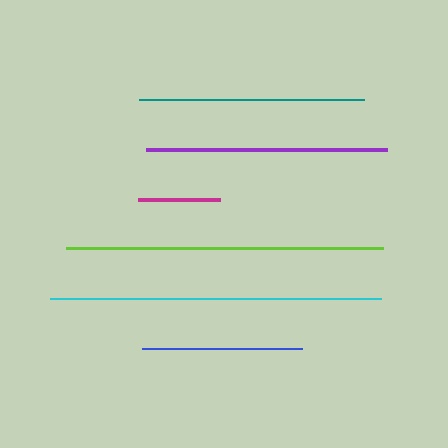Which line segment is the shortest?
The magenta line is the shortest at approximately 82 pixels.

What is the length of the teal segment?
The teal segment is approximately 224 pixels long.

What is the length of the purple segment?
The purple segment is approximately 241 pixels long.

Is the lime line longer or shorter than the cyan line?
The cyan line is longer than the lime line.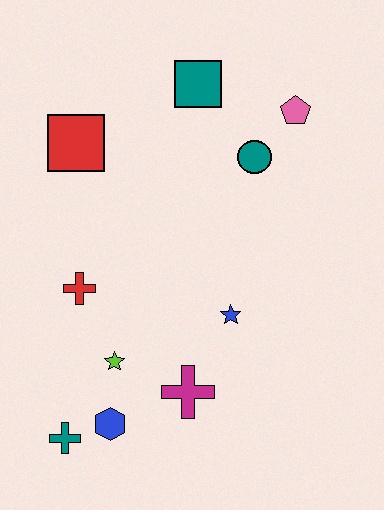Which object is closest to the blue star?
The magenta cross is closest to the blue star.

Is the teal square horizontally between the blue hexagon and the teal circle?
Yes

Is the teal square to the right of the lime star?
Yes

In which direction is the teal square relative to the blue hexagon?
The teal square is above the blue hexagon.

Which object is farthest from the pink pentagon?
The teal cross is farthest from the pink pentagon.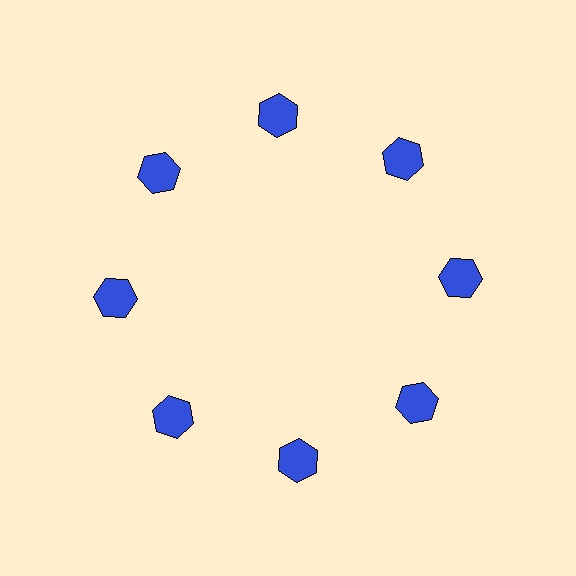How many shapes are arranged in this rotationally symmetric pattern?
There are 8 shapes, arranged in 8 groups of 1.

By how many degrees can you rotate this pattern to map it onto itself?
The pattern maps onto itself every 45 degrees of rotation.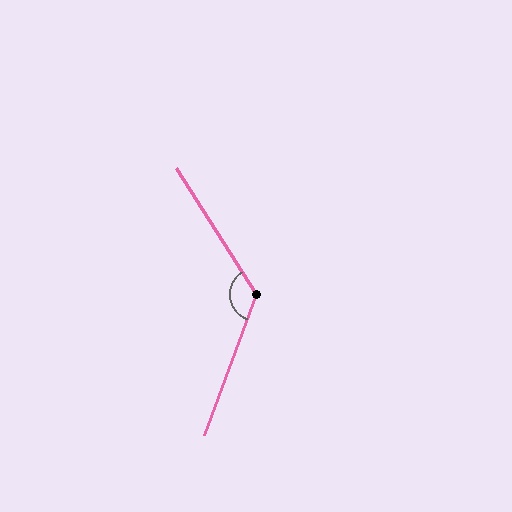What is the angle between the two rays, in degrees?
Approximately 127 degrees.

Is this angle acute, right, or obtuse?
It is obtuse.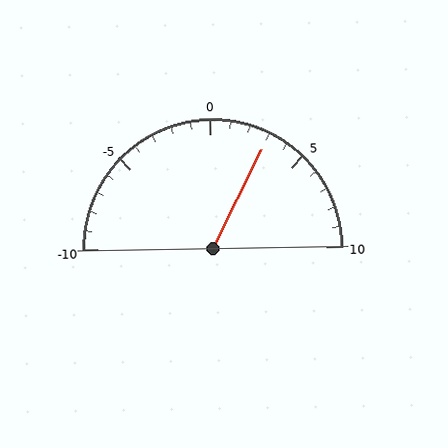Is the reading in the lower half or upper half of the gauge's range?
The reading is in the upper half of the range (-10 to 10).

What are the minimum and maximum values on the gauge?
The gauge ranges from -10 to 10.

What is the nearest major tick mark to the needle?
The nearest major tick mark is 5.